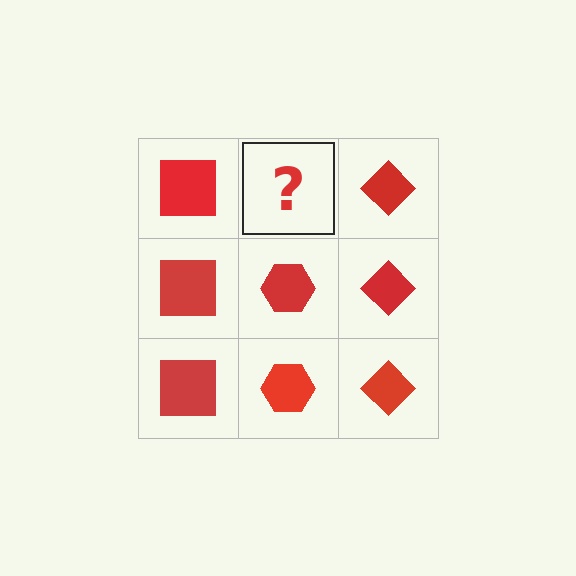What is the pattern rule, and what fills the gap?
The rule is that each column has a consistent shape. The gap should be filled with a red hexagon.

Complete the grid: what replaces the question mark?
The question mark should be replaced with a red hexagon.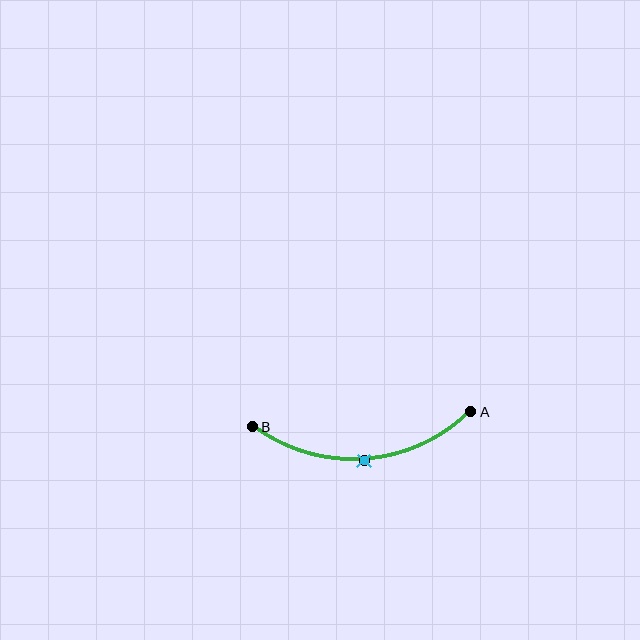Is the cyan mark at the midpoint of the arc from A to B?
Yes. The cyan mark lies on the arc at equal arc-length from both A and B — it is the arc midpoint.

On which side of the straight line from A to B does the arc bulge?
The arc bulges below the straight line connecting A and B.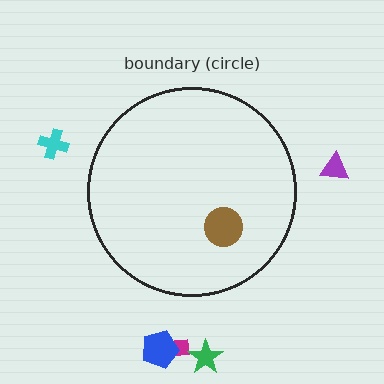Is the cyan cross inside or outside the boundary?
Outside.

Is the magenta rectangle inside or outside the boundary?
Outside.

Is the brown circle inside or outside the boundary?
Inside.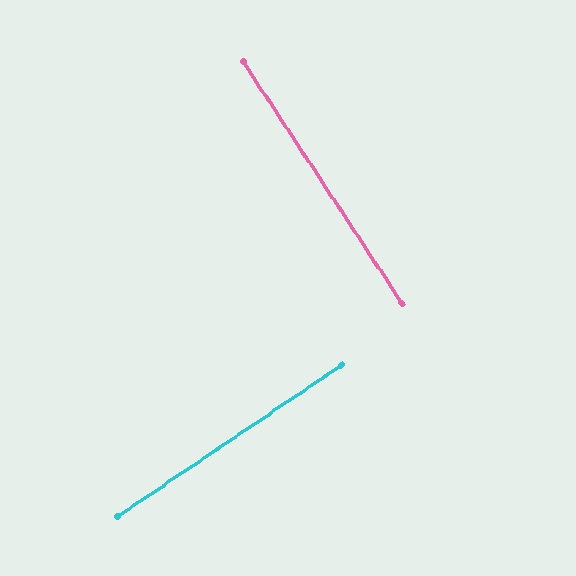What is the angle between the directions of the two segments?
Approximately 89 degrees.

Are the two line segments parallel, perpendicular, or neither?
Perpendicular — they meet at approximately 89°.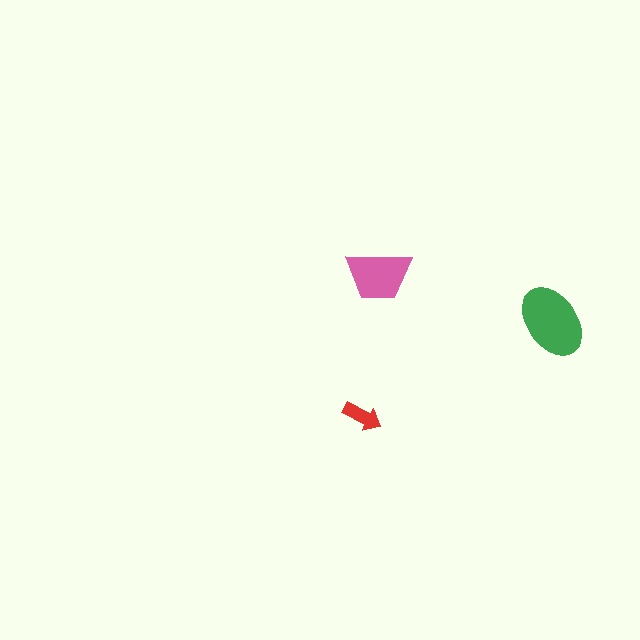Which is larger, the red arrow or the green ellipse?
The green ellipse.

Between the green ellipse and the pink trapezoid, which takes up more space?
The green ellipse.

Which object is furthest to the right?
The green ellipse is rightmost.